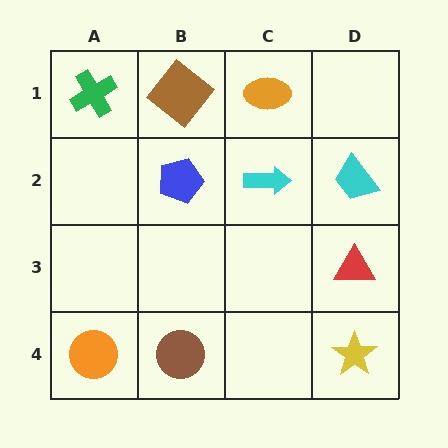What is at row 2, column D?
A cyan trapezoid.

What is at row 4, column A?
An orange circle.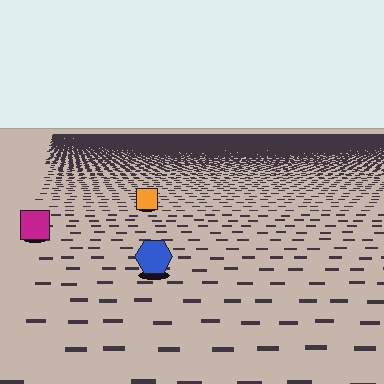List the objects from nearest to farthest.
From nearest to farthest: the blue hexagon, the magenta square, the orange square.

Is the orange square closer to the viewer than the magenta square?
No. The magenta square is closer — you can tell from the texture gradient: the ground texture is coarser near it.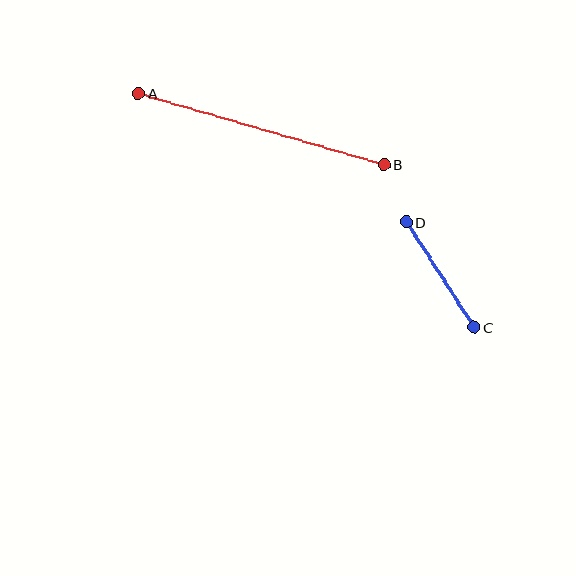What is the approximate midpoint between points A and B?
The midpoint is at approximately (261, 129) pixels.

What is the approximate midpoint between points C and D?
The midpoint is at approximately (440, 275) pixels.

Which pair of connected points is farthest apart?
Points A and B are farthest apart.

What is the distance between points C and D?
The distance is approximately 125 pixels.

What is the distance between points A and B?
The distance is approximately 256 pixels.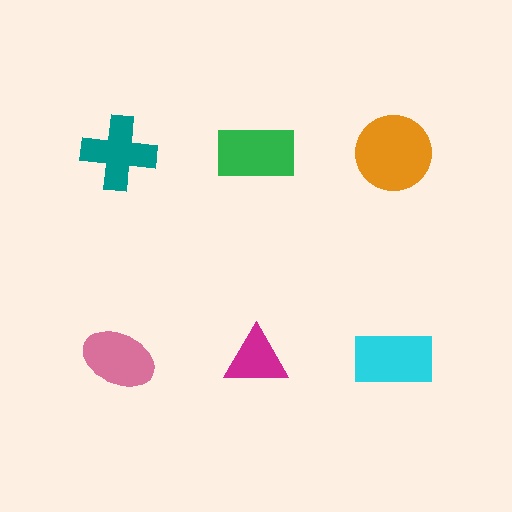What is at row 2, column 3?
A cyan rectangle.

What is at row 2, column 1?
A pink ellipse.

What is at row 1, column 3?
An orange circle.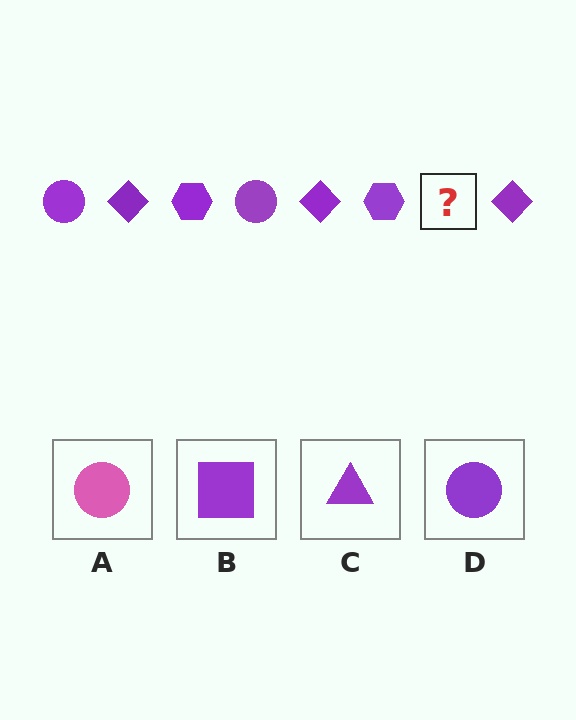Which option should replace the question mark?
Option D.